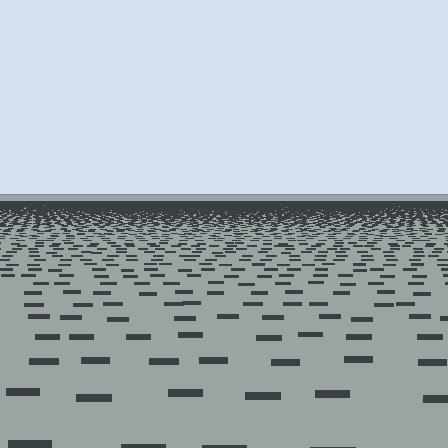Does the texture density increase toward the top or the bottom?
Density increases toward the top.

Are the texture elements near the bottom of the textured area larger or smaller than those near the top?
Larger. Near the bottom, elements are closer to the viewer and appear at a bigger on-screen size.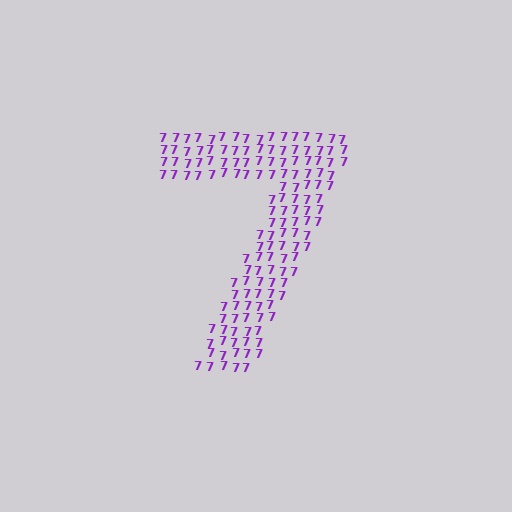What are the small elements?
The small elements are digit 7's.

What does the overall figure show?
The overall figure shows the digit 7.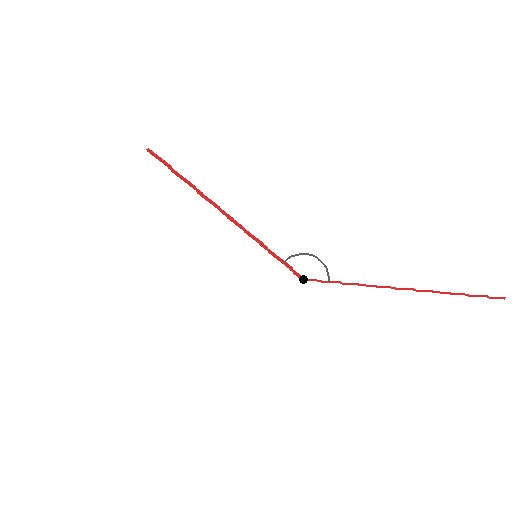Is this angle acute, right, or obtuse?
It is obtuse.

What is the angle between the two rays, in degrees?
Approximately 145 degrees.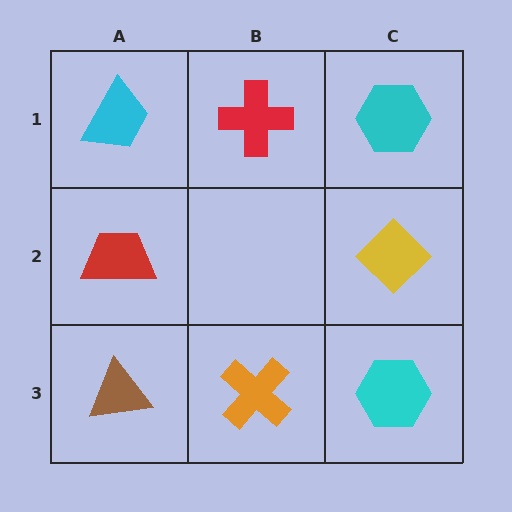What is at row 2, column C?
A yellow diamond.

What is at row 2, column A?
A red trapezoid.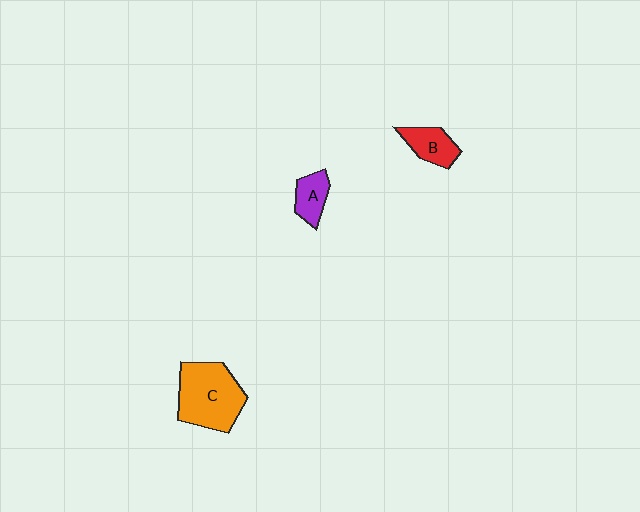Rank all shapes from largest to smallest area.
From largest to smallest: C (orange), B (red), A (purple).